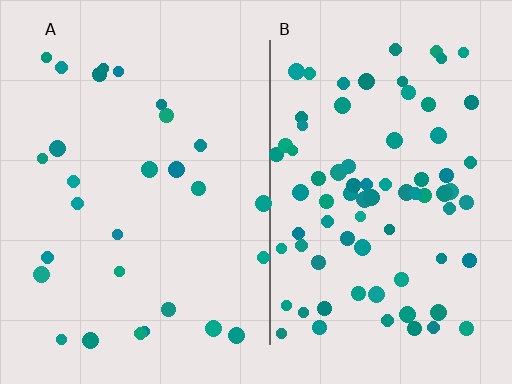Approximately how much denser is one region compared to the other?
Approximately 2.7× — region B over region A.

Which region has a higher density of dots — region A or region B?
B (the right).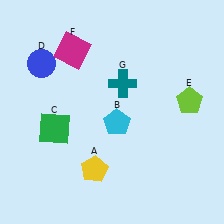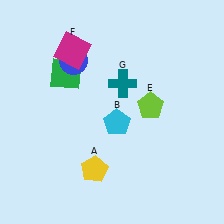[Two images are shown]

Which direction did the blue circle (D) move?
The blue circle (D) moved right.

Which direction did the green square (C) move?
The green square (C) moved up.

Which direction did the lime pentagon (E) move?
The lime pentagon (E) moved left.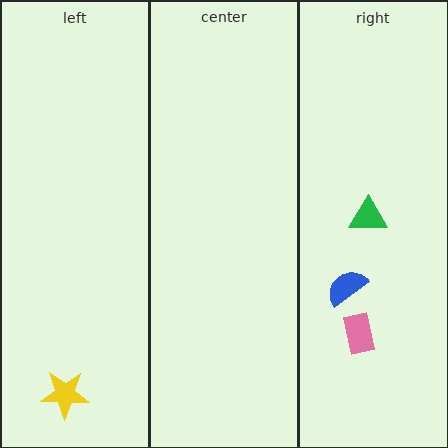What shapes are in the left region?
The yellow star.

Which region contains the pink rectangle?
The right region.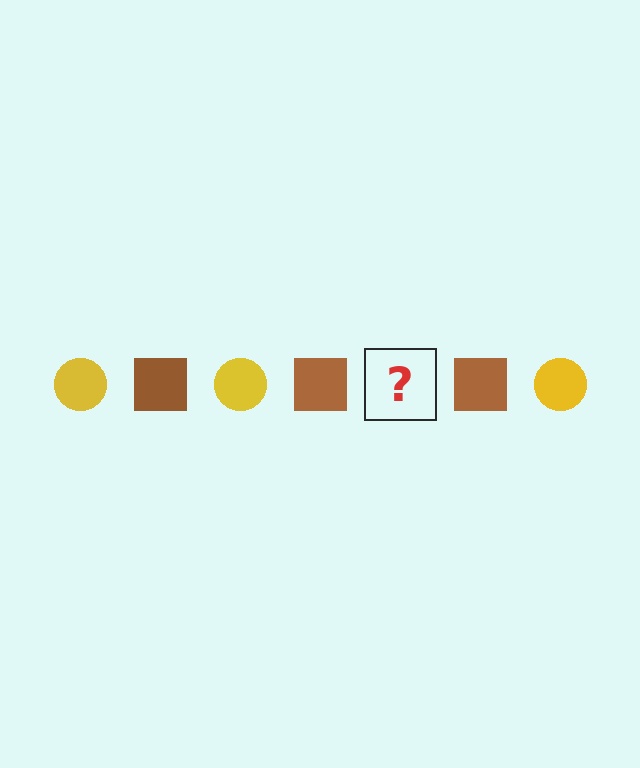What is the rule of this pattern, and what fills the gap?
The rule is that the pattern alternates between yellow circle and brown square. The gap should be filled with a yellow circle.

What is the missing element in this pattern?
The missing element is a yellow circle.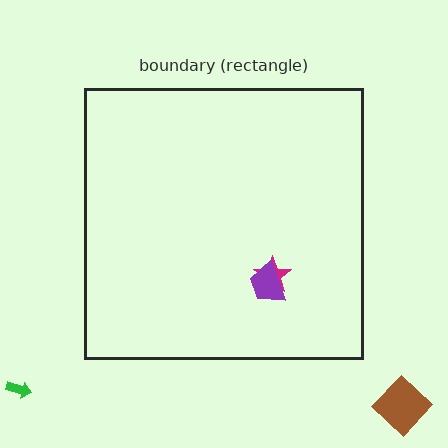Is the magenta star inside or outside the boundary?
Inside.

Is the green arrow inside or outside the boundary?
Outside.